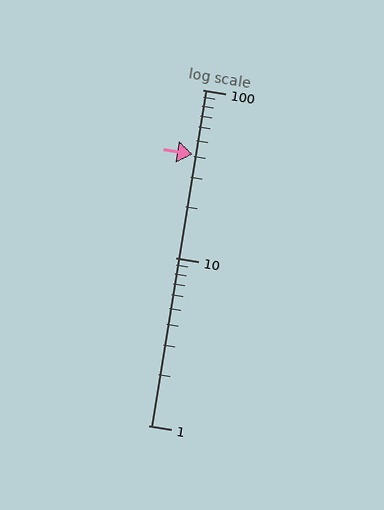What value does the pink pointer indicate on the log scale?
The pointer indicates approximately 41.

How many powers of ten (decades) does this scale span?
The scale spans 2 decades, from 1 to 100.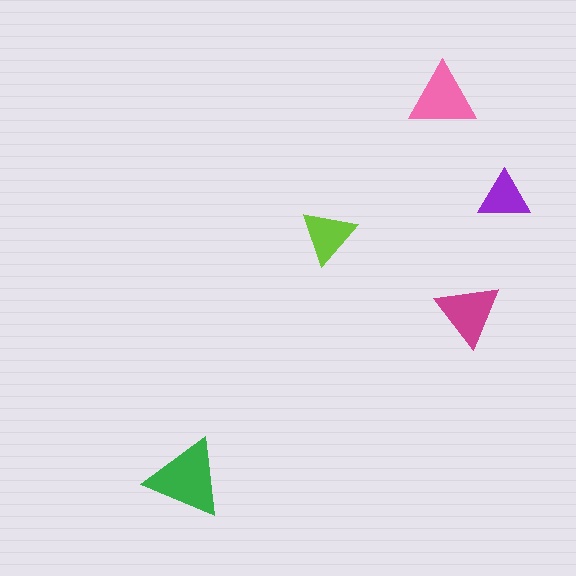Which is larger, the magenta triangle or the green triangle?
The green one.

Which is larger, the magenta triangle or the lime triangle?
The magenta one.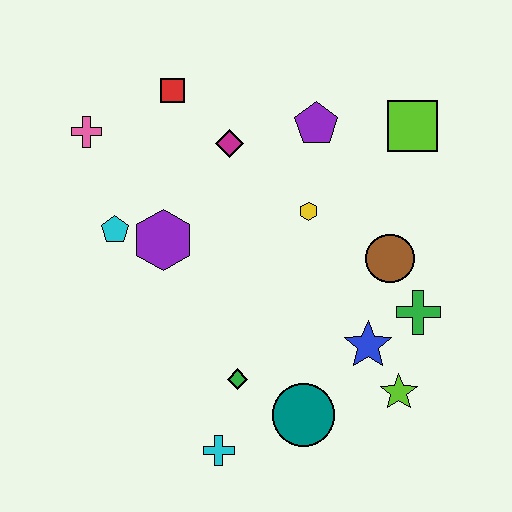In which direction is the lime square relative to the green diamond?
The lime square is above the green diamond.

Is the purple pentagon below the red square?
Yes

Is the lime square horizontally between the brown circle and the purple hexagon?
No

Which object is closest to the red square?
The magenta diamond is closest to the red square.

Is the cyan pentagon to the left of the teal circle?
Yes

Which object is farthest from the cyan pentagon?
The lime star is farthest from the cyan pentagon.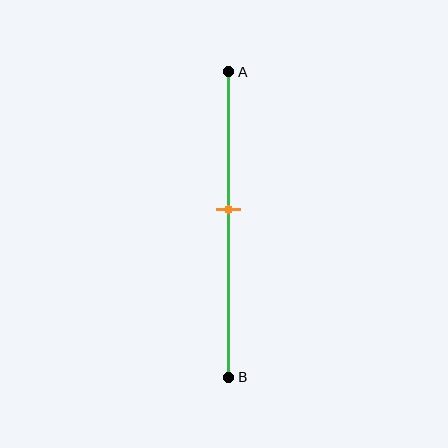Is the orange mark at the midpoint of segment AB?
No, the mark is at about 45% from A, not at the 50% midpoint.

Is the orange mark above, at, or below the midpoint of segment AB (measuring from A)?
The orange mark is above the midpoint of segment AB.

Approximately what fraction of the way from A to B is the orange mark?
The orange mark is approximately 45% of the way from A to B.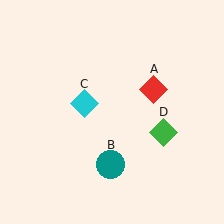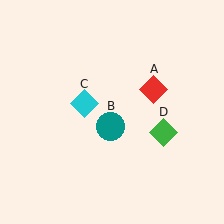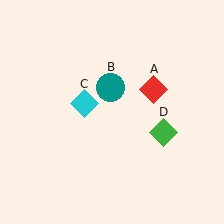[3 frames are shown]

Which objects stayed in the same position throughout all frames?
Red diamond (object A) and cyan diamond (object C) and green diamond (object D) remained stationary.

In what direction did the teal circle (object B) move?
The teal circle (object B) moved up.